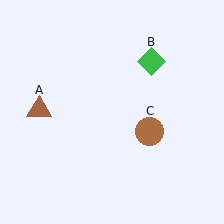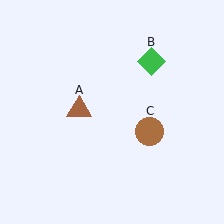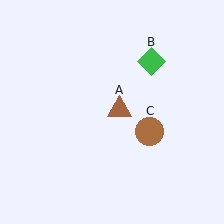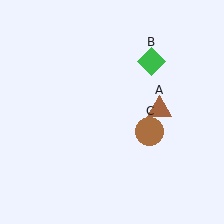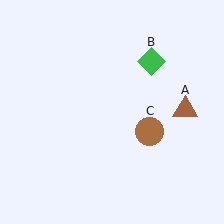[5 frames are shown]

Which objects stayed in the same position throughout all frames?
Green diamond (object B) and brown circle (object C) remained stationary.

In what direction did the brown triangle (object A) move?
The brown triangle (object A) moved right.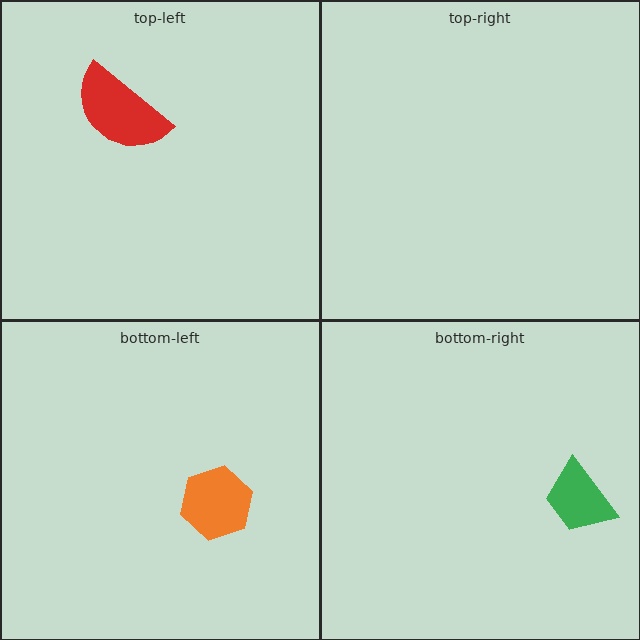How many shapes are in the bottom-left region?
1.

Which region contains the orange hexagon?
The bottom-left region.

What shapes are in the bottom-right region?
The green trapezoid.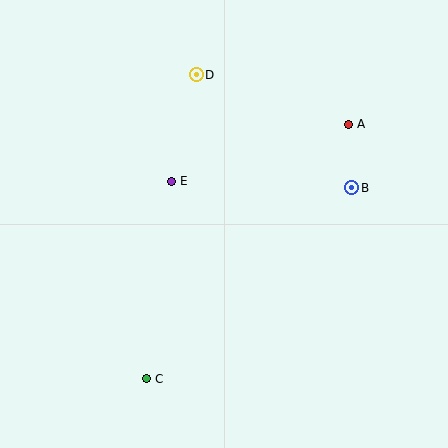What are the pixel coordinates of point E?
Point E is at (171, 181).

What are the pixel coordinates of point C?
Point C is at (146, 379).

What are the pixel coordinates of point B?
Point B is at (352, 188).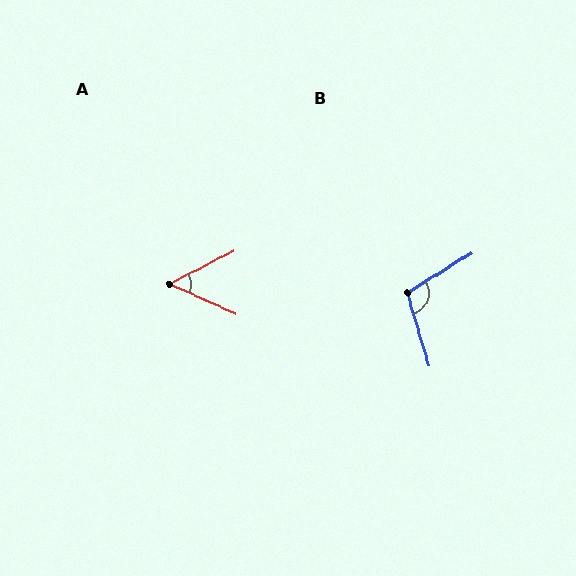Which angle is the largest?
B, at approximately 105 degrees.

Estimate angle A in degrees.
Approximately 51 degrees.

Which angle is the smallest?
A, at approximately 51 degrees.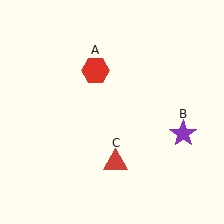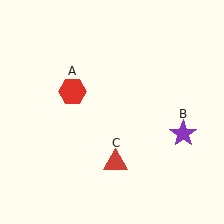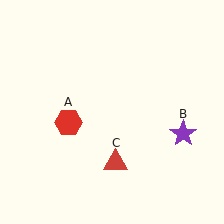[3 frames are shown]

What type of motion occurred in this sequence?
The red hexagon (object A) rotated counterclockwise around the center of the scene.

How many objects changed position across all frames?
1 object changed position: red hexagon (object A).